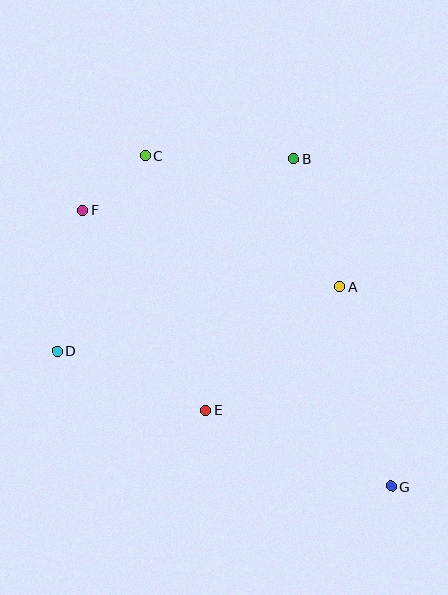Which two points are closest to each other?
Points C and F are closest to each other.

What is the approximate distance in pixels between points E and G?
The distance between E and G is approximately 201 pixels.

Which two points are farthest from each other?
Points F and G are farthest from each other.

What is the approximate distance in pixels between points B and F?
The distance between B and F is approximately 217 pixels.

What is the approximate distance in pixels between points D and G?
The distance between D and G is approximately 361 pixels.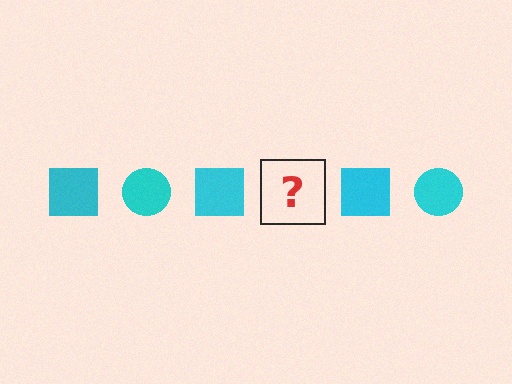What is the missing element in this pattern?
The missing element is a cyan circle.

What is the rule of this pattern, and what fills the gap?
The rule is that the pattern cycles through square, circle shapes in cyan. The gap should be filled with a cyan circle.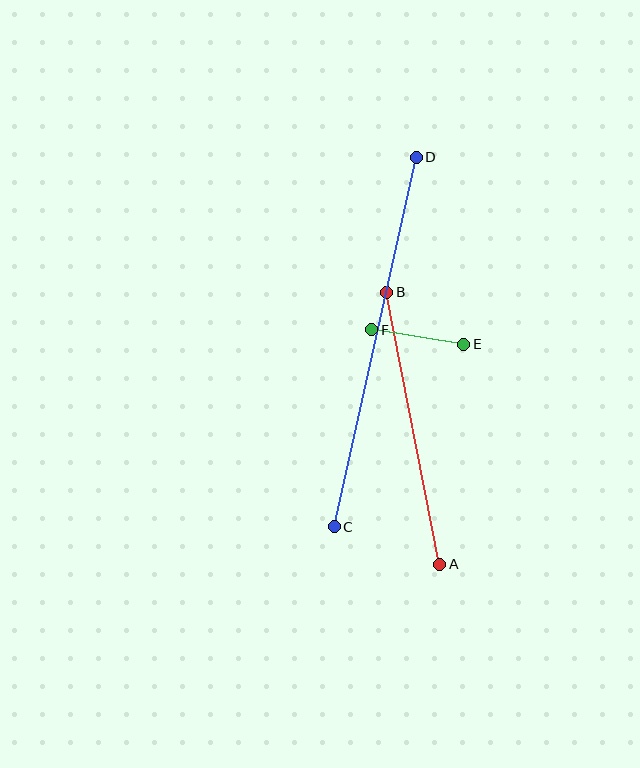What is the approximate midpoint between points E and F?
The midpoint is at approximately (418, 337) pixels.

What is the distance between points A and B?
The distance is approximately 277 pixels.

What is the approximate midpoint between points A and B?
The midpoint is at approximately (413, 428) pixels.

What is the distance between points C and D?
The distance is approximately 379 pixels.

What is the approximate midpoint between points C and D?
The midpoint is at approximately (375, 342) pixels.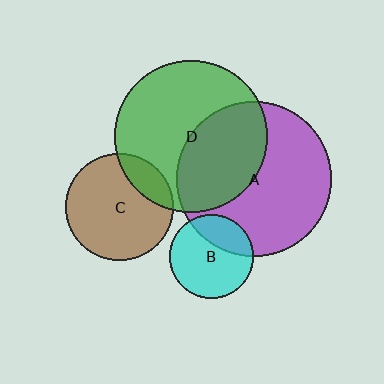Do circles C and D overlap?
Yes.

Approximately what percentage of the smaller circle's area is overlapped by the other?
Approximately 20%.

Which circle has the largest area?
Circle A (purple).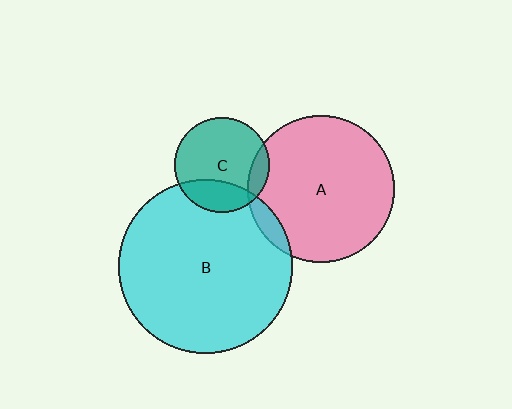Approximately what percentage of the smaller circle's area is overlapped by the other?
Approximately 5%.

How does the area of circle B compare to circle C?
Approximately 3.3 times.